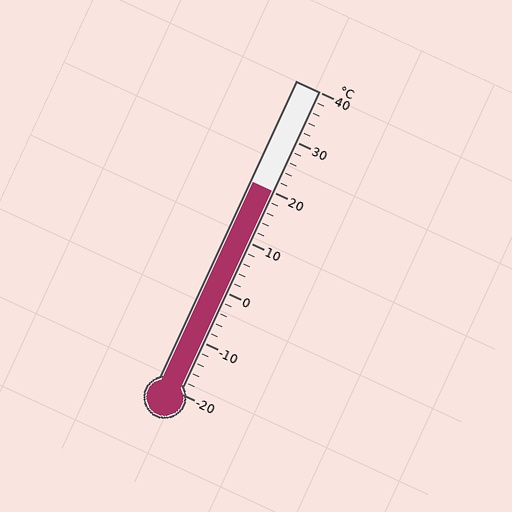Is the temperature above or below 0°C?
The temperature is above 0°C.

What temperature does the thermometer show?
The thermometer shows approximately 20°C.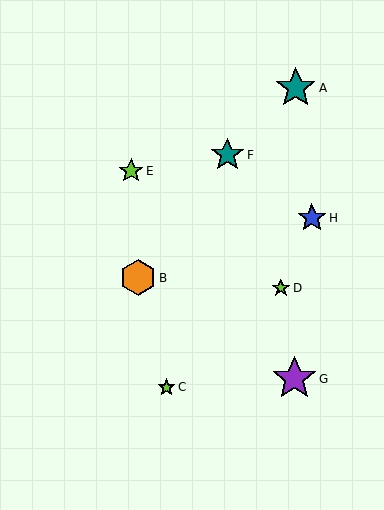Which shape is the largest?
The purple star (labeled G) is the largest.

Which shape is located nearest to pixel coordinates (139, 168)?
The lime star (labeled E) at (131, 171) is nearest to that location.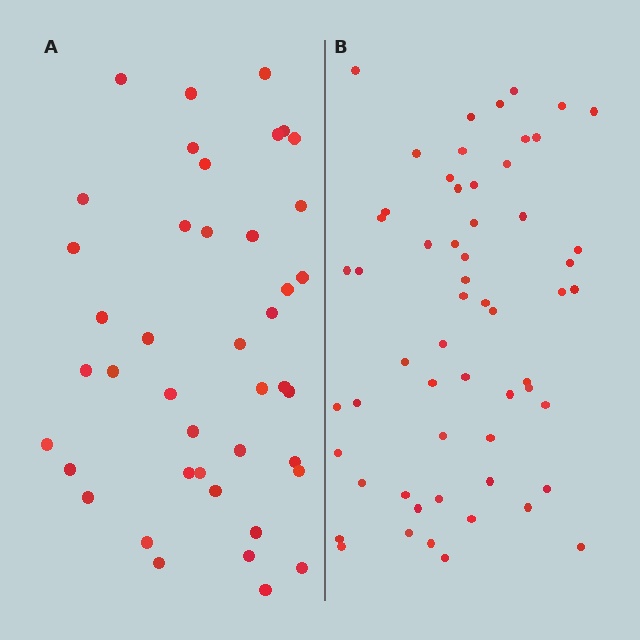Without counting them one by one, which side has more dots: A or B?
Region B (the right region) has more dots.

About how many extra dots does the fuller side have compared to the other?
Region B has approximately 15 more dots than region A.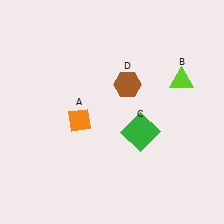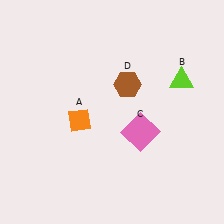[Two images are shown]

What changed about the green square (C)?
In Image 1, C is green. In Image 2, it changed to pink.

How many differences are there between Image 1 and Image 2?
There is 1 difference between the two images.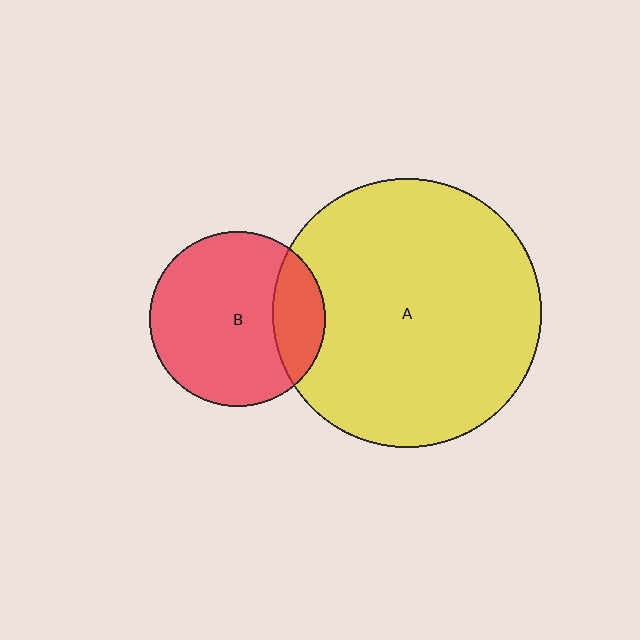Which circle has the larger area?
Circle A (yellow).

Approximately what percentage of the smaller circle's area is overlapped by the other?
Approximately 20%.